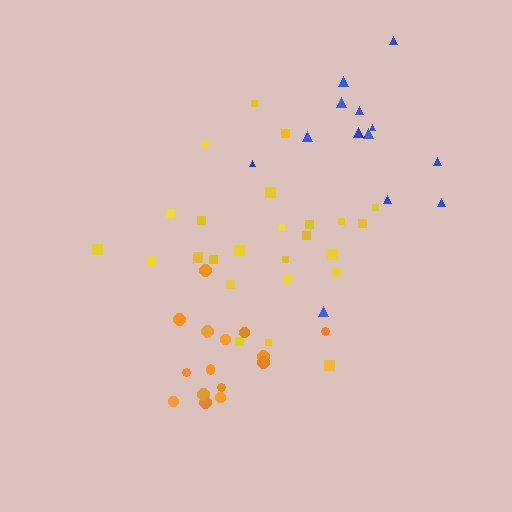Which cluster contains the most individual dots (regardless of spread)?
Yellow (26).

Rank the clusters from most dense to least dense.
orange, yellow, blue.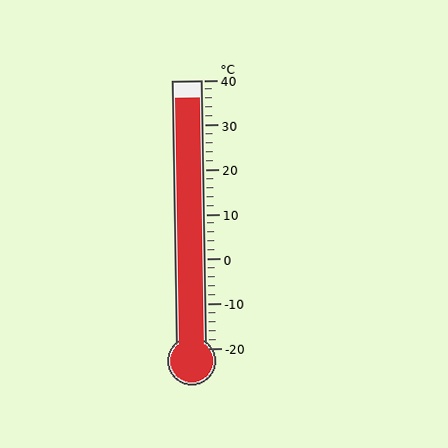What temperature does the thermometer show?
The thermometer shows approximately 36°C.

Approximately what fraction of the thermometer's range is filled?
The thermometer is filled to approximately 95% of its range.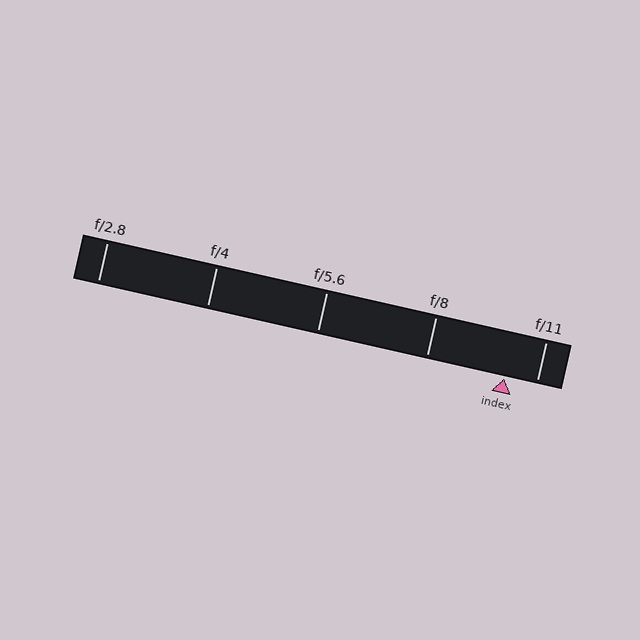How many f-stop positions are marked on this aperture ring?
There are 5 f-stop positions marked.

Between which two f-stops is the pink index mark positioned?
The index mark is between f/8 and f/11.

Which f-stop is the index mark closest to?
The index mark is closest to f/11.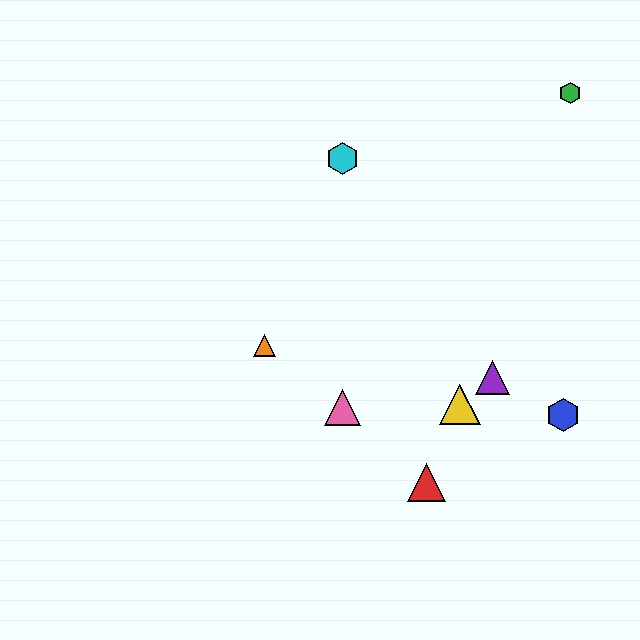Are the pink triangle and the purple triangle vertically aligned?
No, the pink triangle is at x≈342 and the purple triangle is at x≈493.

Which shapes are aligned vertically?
The cyan hexagon, the pink triangle are aligned vertically.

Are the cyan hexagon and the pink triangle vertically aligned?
Yes, both are at x≈342.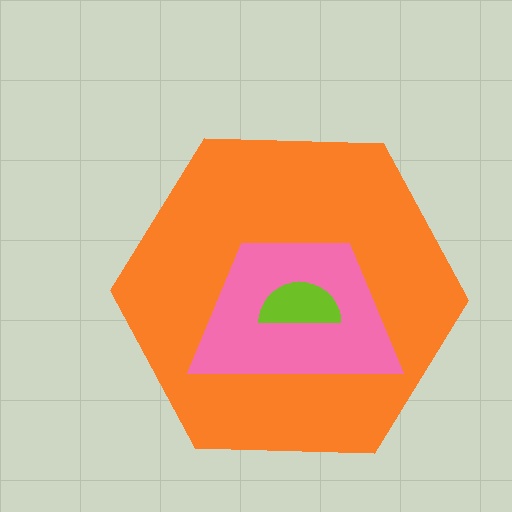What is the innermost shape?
The lime semicircle.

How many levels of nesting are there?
3.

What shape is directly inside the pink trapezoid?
The lime semicircle.